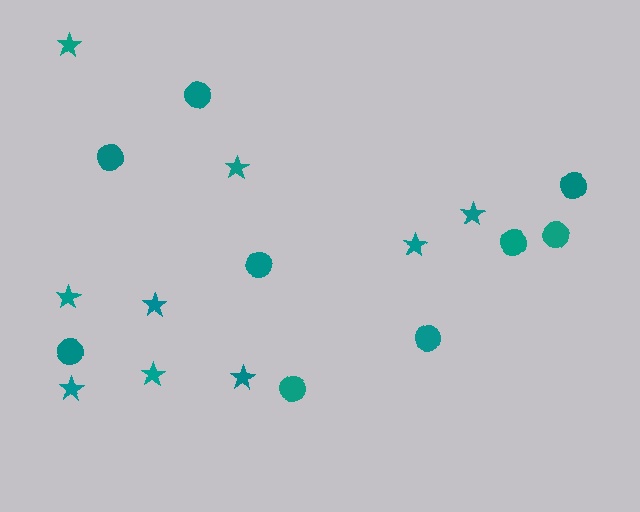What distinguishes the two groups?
There are 2 groups: one group of circles (9) and one group of stars (9).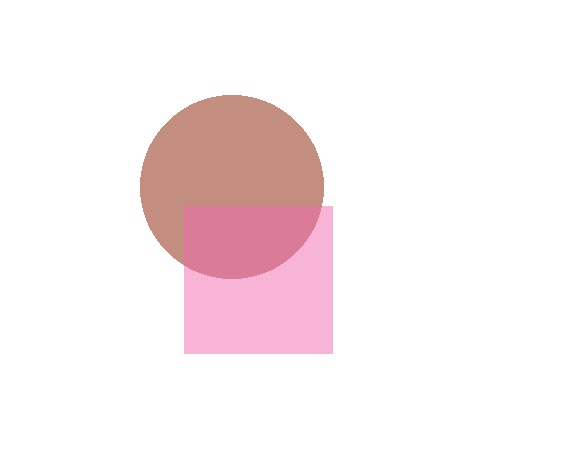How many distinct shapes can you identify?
There are 2 distinct shapes: a brown circle, a pink square.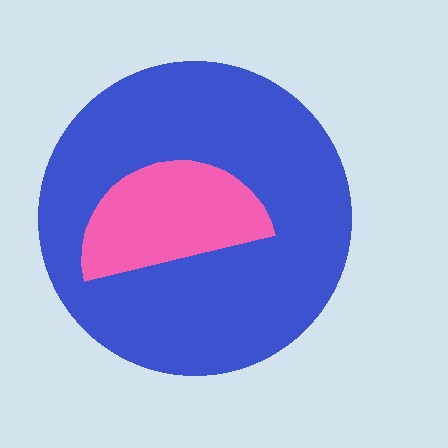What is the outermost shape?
The blue circle.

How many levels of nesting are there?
2.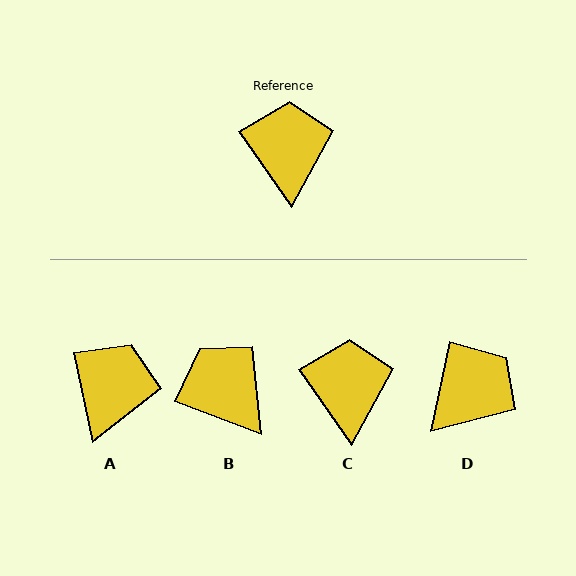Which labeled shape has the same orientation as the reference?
C.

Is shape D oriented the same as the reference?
No, it is off by about 47 degrees.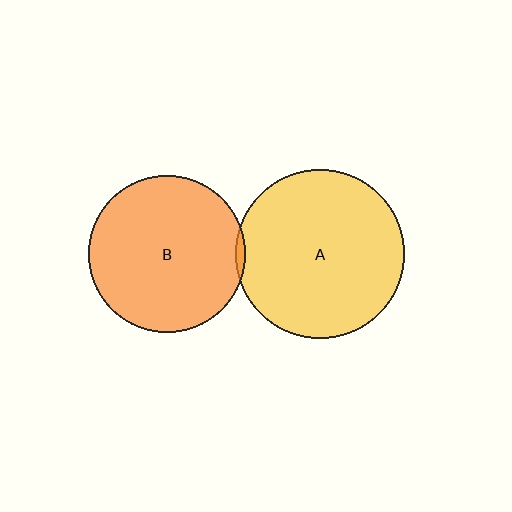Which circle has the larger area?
Circle A (yellow).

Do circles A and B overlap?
Yes.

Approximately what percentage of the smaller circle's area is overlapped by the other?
Approximately 5%.